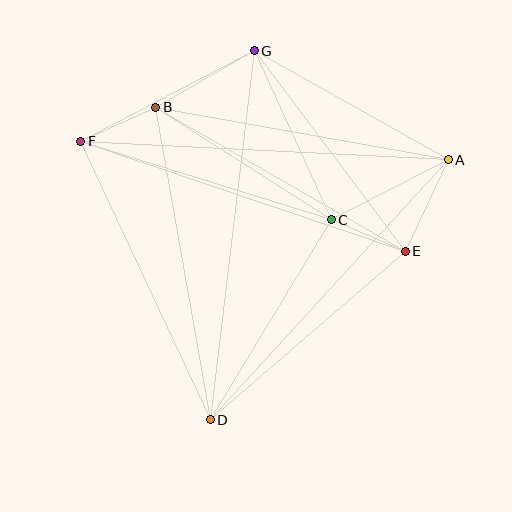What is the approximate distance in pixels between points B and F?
The distance between B and F is approximately 83 pixels.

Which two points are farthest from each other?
Points D and G are farthest from each other.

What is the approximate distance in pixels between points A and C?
The distance between A and C is approximately 131 pixels.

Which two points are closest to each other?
Points C and E are closest to each other.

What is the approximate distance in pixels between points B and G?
The distance between B and G is approximately 114 pixels.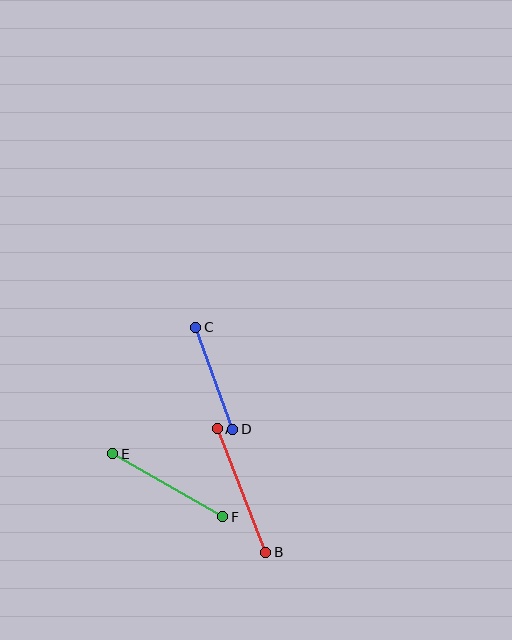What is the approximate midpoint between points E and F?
The midpoint is at approximately (168, 485) pixels.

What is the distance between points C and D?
The distance is approximately 108 pixels.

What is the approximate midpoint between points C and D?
The midpoint is at approximately (214, 378) pixels.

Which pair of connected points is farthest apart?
Points A and B are farthest apart.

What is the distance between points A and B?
The distance is approximately 132 pixels.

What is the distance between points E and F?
The distance is approximately 126 pixels.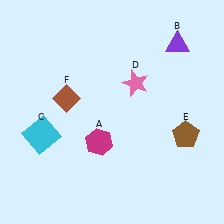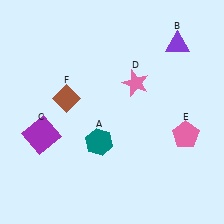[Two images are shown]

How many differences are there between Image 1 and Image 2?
There are 3 differences between the two images.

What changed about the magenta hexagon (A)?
In Image 1, A is magenta. In Image 2, it changed to teal.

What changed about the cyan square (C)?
In Image 1, C is cyan. In Image 2, it changed to purple.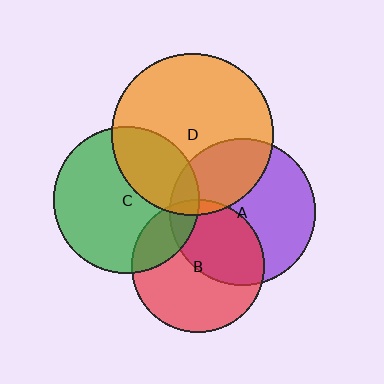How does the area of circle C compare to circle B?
Approximately 1.2 times.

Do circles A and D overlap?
Yes.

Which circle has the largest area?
Circle D (orange).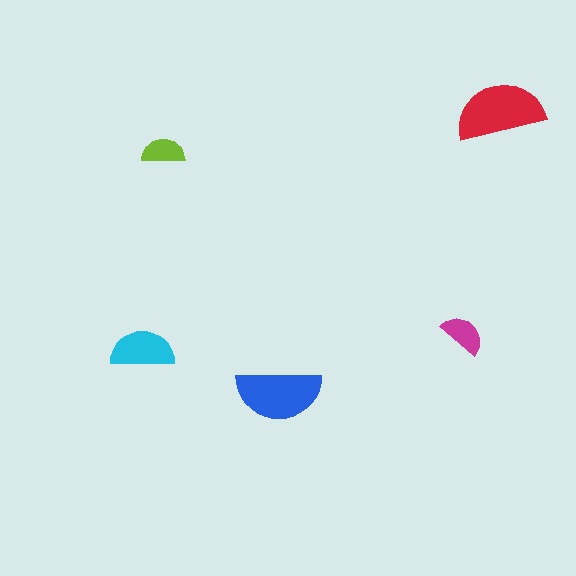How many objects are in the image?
There are 5 objects in the image.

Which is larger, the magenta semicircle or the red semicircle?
The red one.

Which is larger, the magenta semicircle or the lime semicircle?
The magenta one.